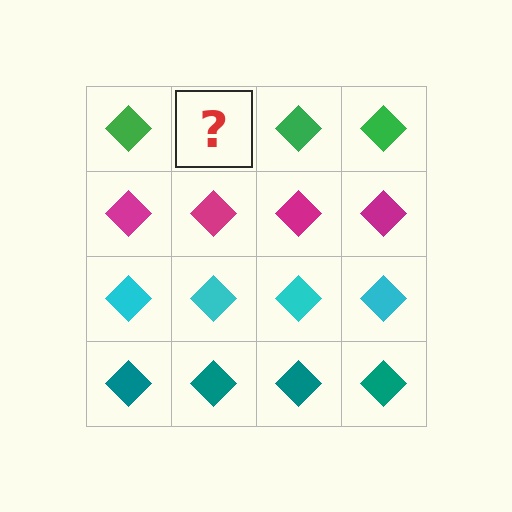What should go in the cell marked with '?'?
The missing cell should contain a green diamond.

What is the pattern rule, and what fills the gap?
The rule is that each row has a consistent color. The gap should be filled with a green diamond.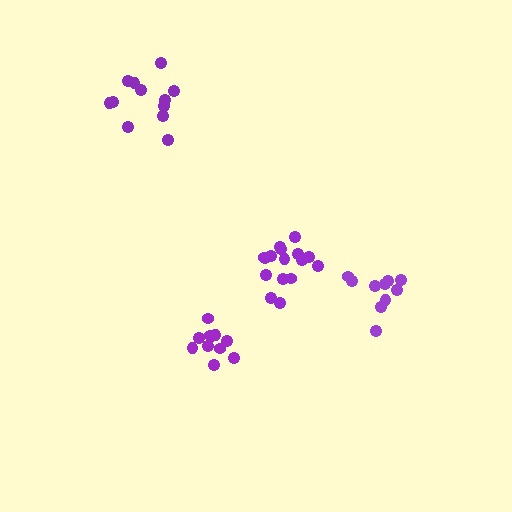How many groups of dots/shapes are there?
There are 4 groups.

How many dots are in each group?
Group 1: 11 dots, Group 2: 16 dots, Group 3: 10 dots, Group 4: 12 dots (49 total).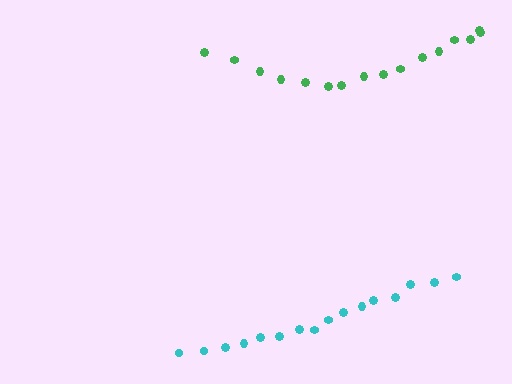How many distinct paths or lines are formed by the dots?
There are 2 distinct paths.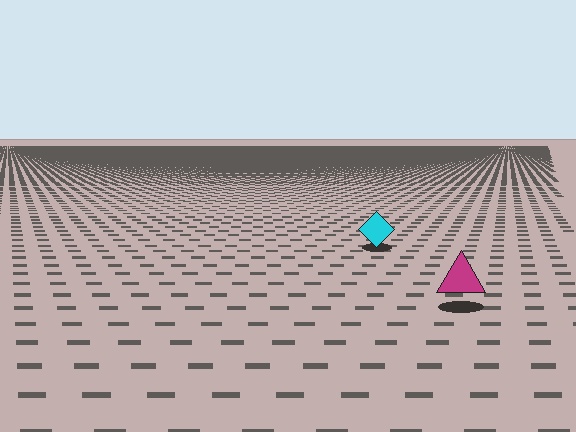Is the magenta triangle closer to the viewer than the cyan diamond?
Yes. The magenta triangle is closer — you can tell from the texture gradient: the ground texture is coarser near it.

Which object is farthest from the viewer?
The cyan diamond is farthest from the viewer. It appears smaller and the ground texture around it is denser.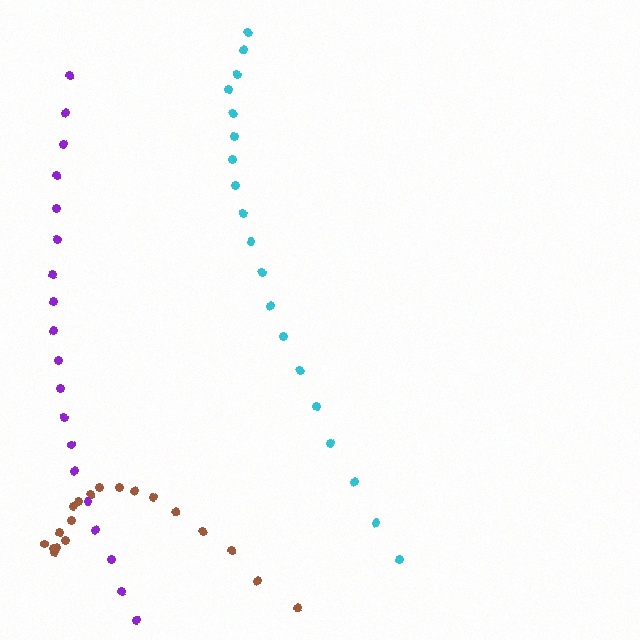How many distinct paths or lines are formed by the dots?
There are 3 distinct paths.